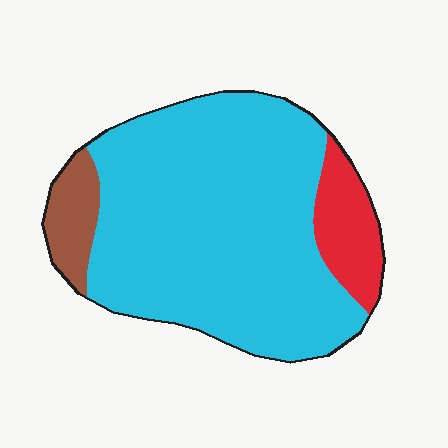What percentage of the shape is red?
Red covers about 10% of the shape.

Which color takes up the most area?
Cyan, at roughly 80%.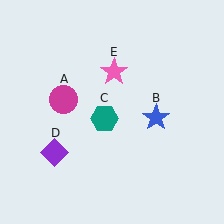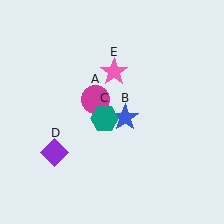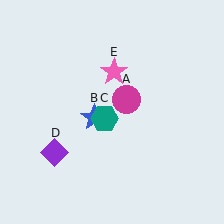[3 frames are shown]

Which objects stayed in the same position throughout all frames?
Teal hexagon (object C) and purple diamond (object D) and pink star (object E) remained stationary.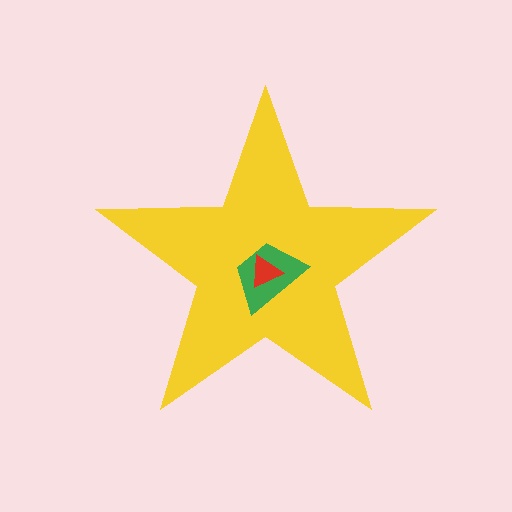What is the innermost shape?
The red triangle.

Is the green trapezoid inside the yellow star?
Yes.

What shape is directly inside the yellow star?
The green trapezoid.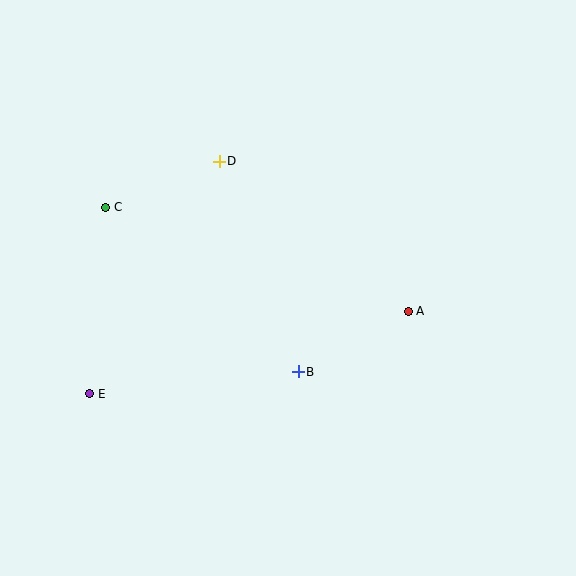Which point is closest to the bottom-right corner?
Point A is closest to the bottom-right corner.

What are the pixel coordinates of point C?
Point C is at (106, 207).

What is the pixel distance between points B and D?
The distance between B and D is 225 pixels.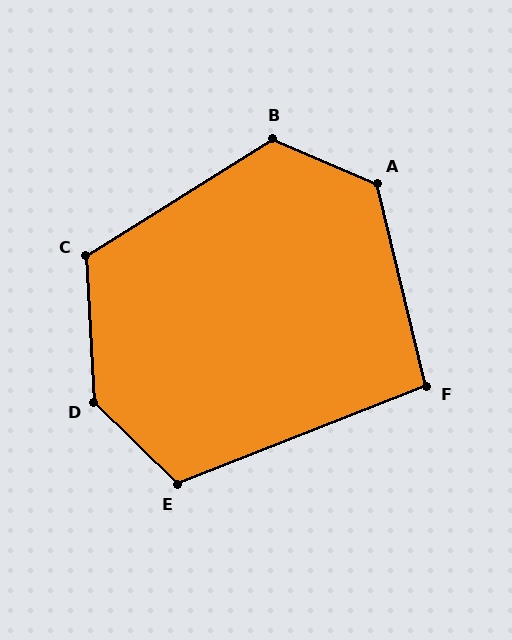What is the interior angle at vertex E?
Approximately 114 degrees (obtuse).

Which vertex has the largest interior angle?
D, at approximately 137 degrees.